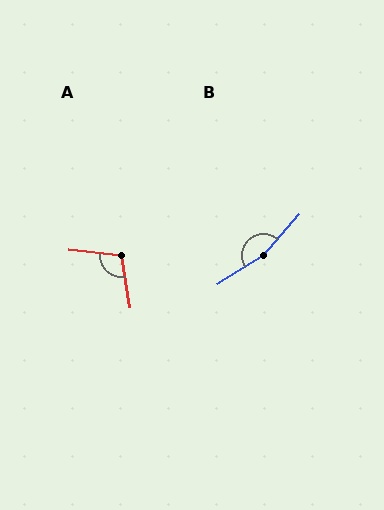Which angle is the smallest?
A, at approximately 106 degrees.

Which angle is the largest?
B, at approximately 163 degrees.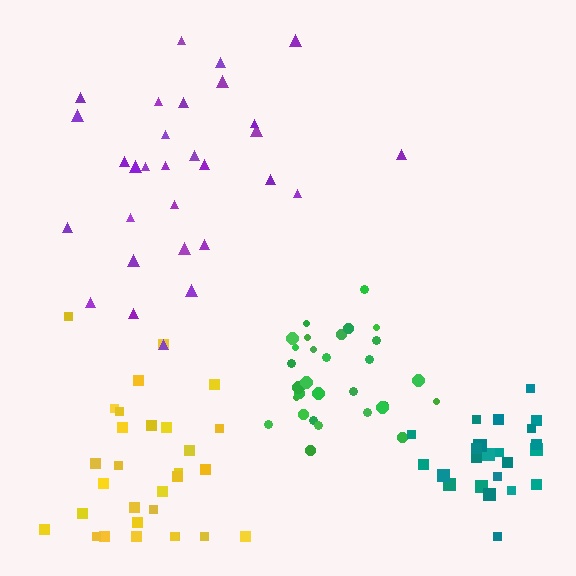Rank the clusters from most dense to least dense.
teal, green, yellow, purple.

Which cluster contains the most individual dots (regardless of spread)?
Yellow (30).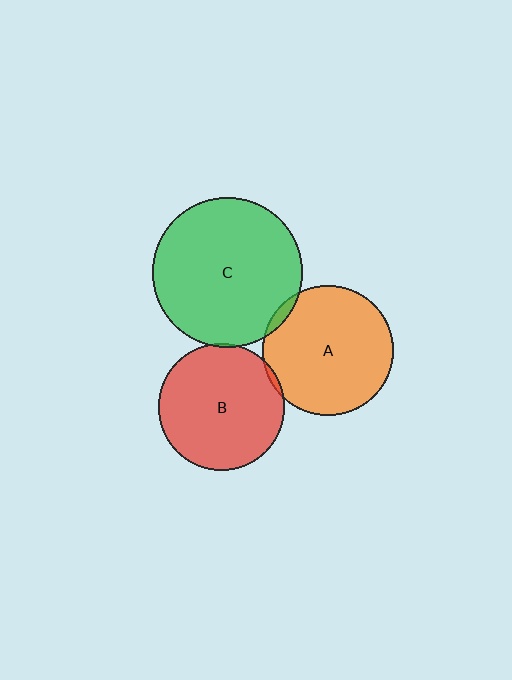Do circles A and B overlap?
Yes.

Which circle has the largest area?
Circle C (green).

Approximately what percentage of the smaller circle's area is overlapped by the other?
Approximately 5%.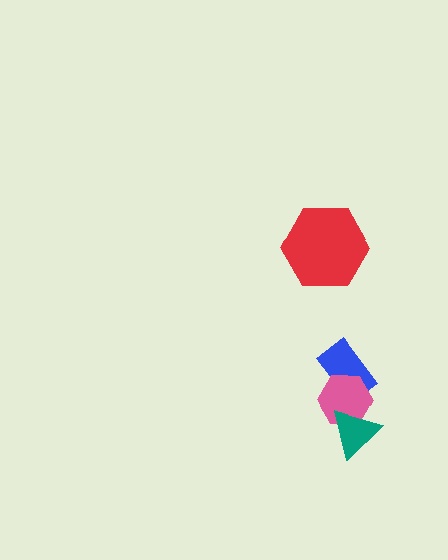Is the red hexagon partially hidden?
No, no other shape covers it.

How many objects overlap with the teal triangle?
1 object overlaps with the teal triangle.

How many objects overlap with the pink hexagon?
2 objects overlap with the pink hexagon.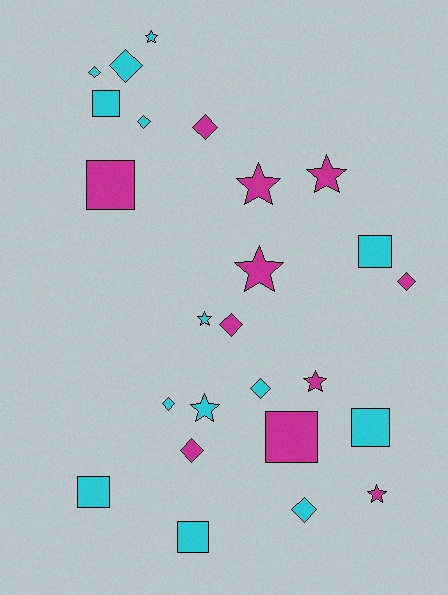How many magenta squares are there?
There are 2 magenta squares.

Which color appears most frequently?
Cyan, with 14 objects.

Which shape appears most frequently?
Diamond, with 10 objects.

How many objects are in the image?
There are 25 objects.